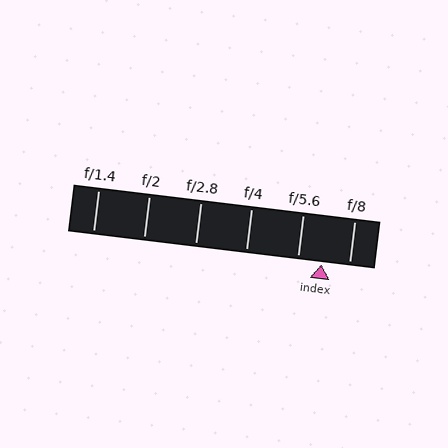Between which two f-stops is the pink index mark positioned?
The index mark is between f/5.6 and f/8.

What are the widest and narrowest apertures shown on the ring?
The widest aperture shown is f/1.4 and the narrowest is f/8.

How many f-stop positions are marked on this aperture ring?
There are 6 f-stop positions marked.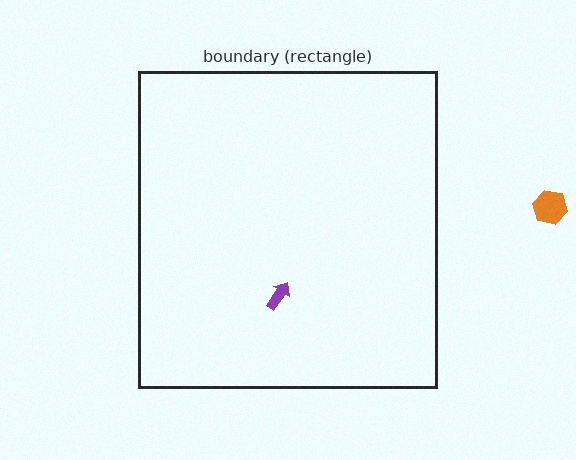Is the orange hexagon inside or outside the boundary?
Outside.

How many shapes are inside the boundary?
1 inside, 1 outside.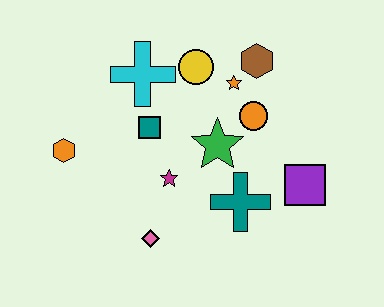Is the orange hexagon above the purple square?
Yes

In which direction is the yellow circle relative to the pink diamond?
The yellow circle is above the pink diamond.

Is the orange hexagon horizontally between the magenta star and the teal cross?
No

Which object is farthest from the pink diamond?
The brown hexagon is farthest from the pink diamond.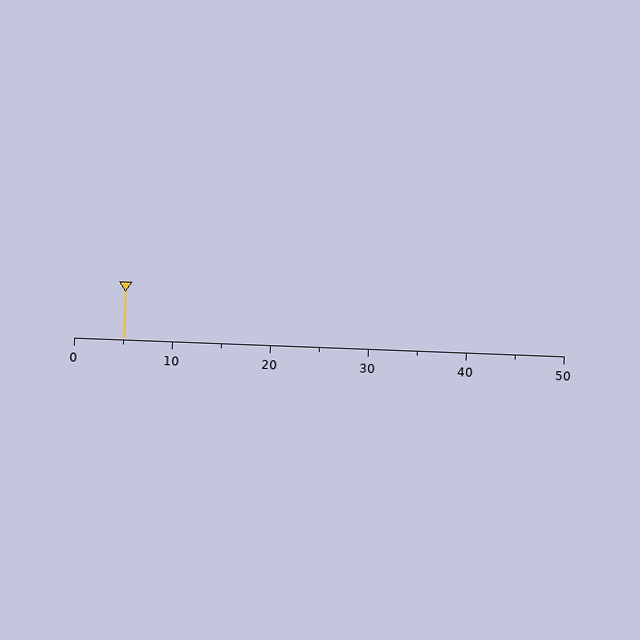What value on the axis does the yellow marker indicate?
The marker indicates approximately 5.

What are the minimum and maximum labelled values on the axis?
The axis runs from 0 to 50.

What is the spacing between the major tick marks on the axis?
The major ticks are spaced 10 apart.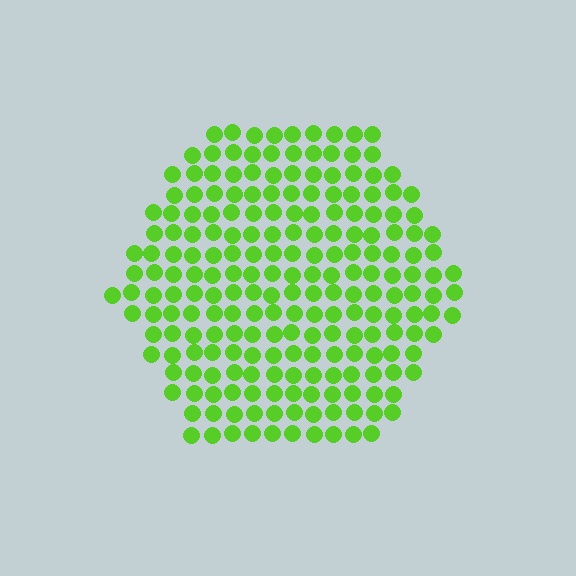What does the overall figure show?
The overall figure shows a hexagon.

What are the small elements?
The small elements are circles.